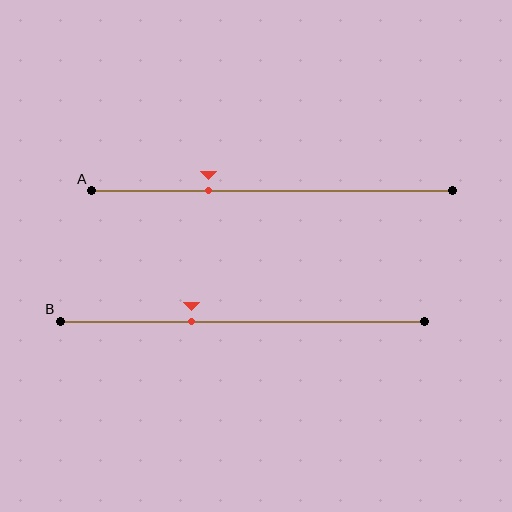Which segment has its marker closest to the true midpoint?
Segment B has its marker closest to the true midpoint.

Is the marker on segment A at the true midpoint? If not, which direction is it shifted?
No, the marker on segment A is shifted to the left by about 18% of the segment length.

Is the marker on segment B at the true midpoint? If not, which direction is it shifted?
No, the marker on segment B is shifted to the left by about 14% of the segment length.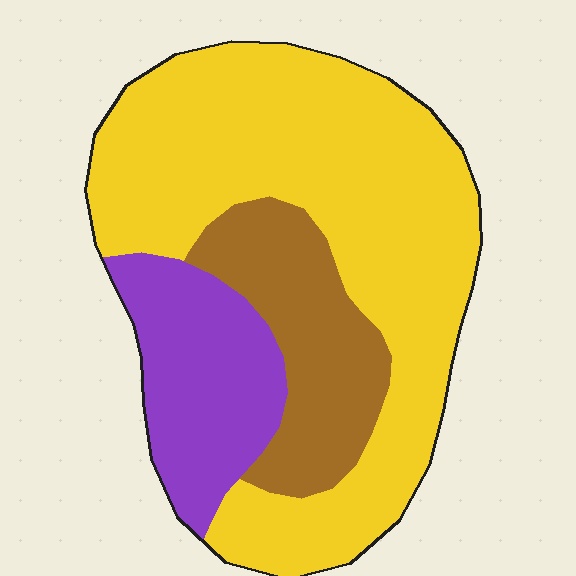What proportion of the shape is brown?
Brown takes up about one fifth (1/5) of the shape.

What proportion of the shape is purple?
Purple takes up about one fifth (1/5) of the shape.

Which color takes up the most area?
Yellow, at roughly 60%.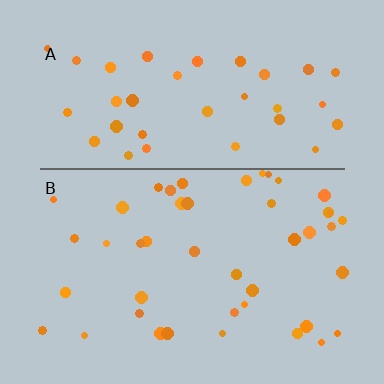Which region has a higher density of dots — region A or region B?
B (the bottom).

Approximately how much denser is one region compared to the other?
Approximately 1.1× — region B over region A.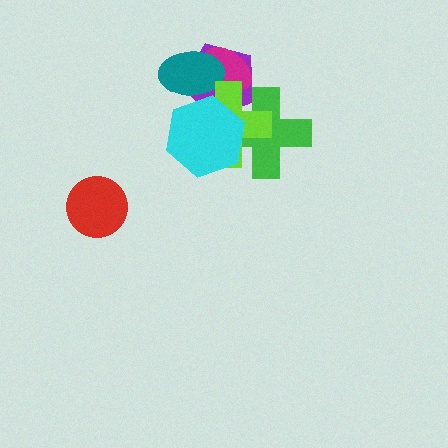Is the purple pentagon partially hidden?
Yes, it is partially covered by another shape.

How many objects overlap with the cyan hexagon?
4 objects overlap with the cyan hexagon.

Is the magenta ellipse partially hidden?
Yes, it is partially covered by another shape.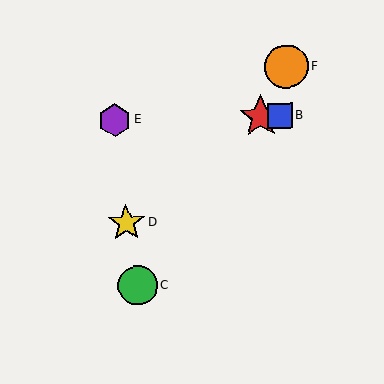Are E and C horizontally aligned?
No, E is at y≈120 and C is at y≈285.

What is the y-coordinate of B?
Object B is at y≈116.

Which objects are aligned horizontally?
Objects A, B, E are aligned horizontally.